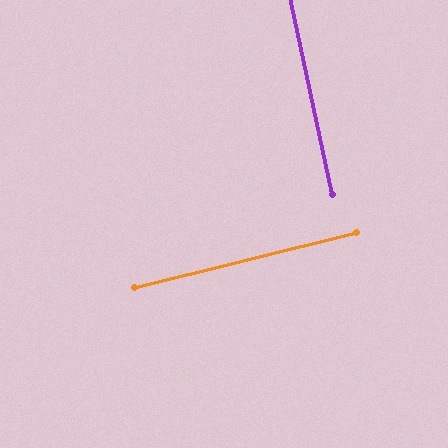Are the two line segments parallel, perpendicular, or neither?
Perpendicular — they meet at approximately 88°.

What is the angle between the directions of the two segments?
Approximately 88 degrees.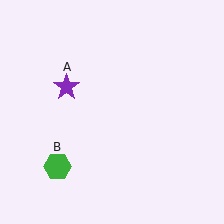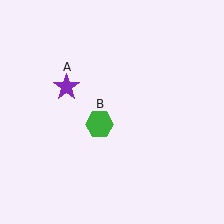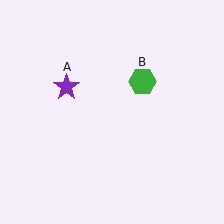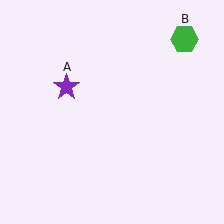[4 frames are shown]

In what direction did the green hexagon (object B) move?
The green hexagon (object B) moved up and to the right.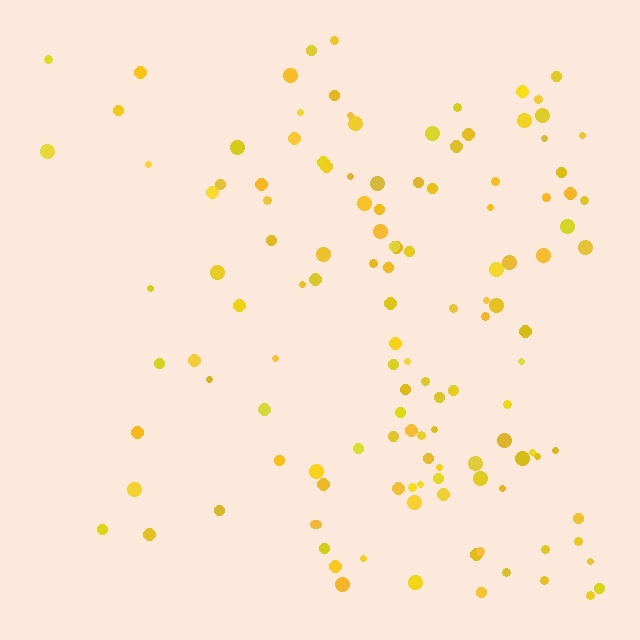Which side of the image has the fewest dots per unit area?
The left.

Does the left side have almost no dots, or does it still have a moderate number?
Still a moderate number, just noticeably fewer than the right.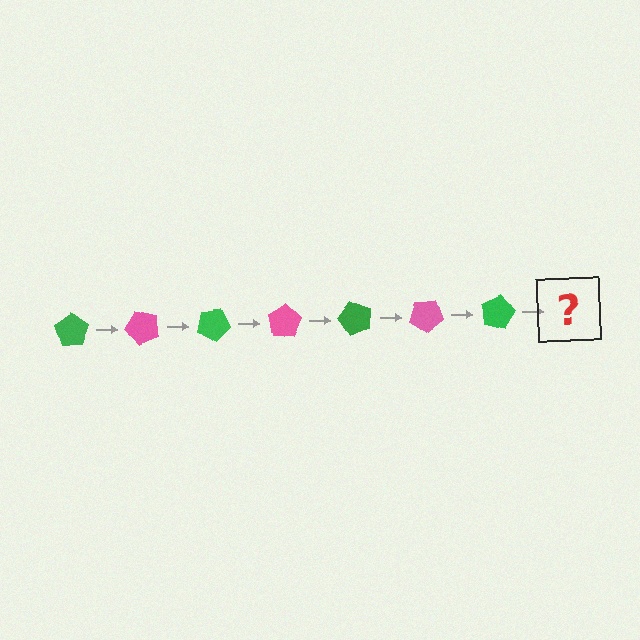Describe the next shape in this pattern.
It should be a pink pentagon, rotated 350 degrees from the start.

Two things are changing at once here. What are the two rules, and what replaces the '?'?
The two rules are that it rotates 50 degrees each step and the color cycles through green and pink. The '?' should be a pink pentagon, rotated 350 degrees from the start.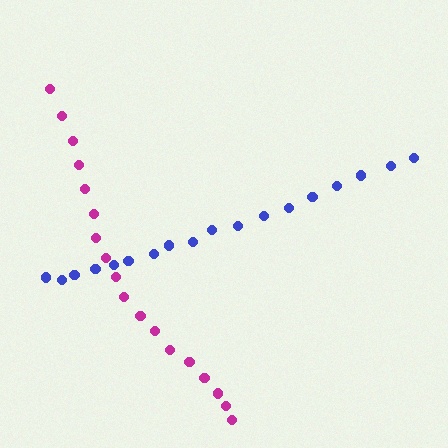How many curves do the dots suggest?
There are 2 distinct paths.